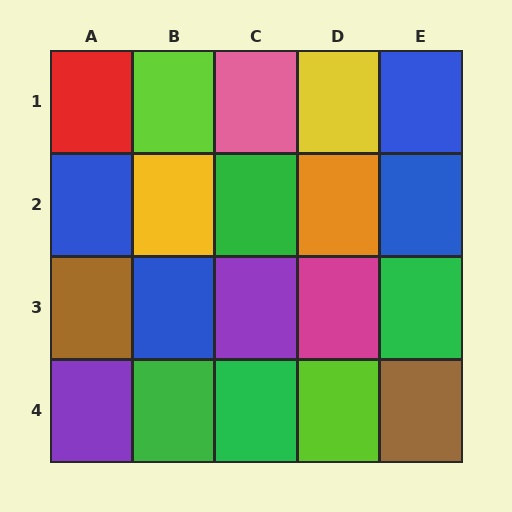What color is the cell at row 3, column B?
Blue.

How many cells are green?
4 cells are green.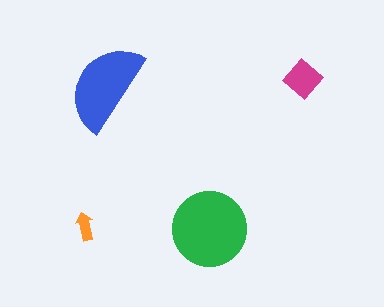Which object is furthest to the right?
The magenta diamond is rightmost.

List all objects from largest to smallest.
The green circle, the blue semicircle, the magenta diamond, the orange arrow.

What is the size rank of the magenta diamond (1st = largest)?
3rd.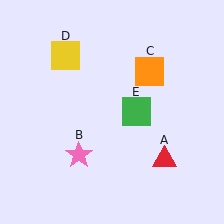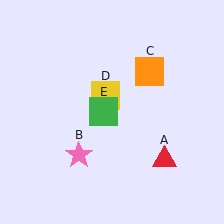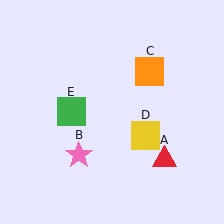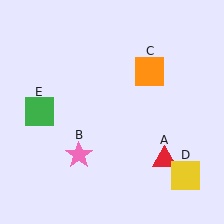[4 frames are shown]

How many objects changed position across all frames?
2 objects changed position: yellow square (object D), green square (object E).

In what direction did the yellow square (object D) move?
The yellow square (object D) moved down and to the right.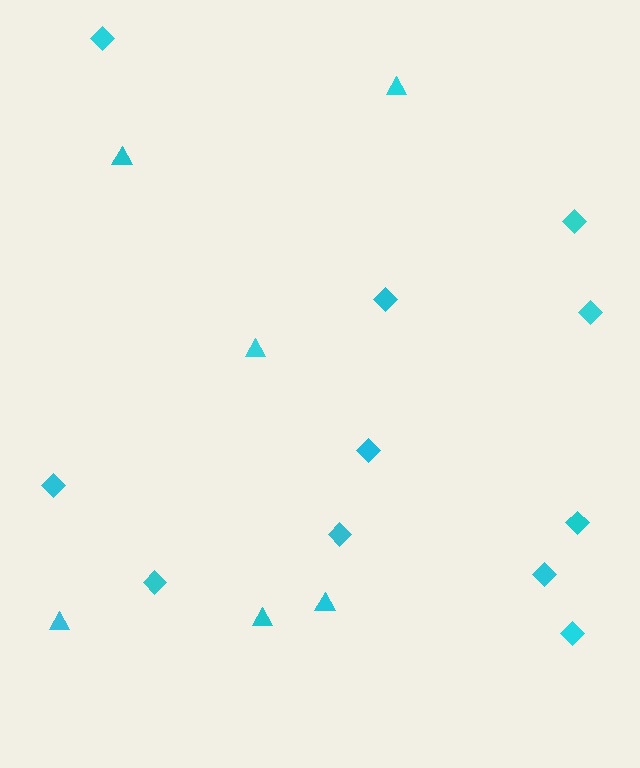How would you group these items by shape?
There are 2 groups: one group of triangles (6) and one group of diamonds (11).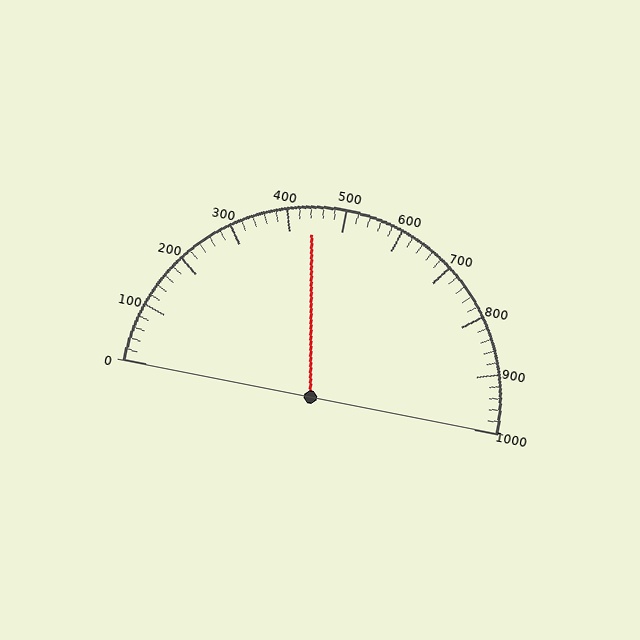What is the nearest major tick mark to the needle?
The nearest major tick mark is 400.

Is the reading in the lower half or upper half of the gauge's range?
The reading is in the lower half of the range (0 to 1000).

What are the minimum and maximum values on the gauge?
The gauge ranges from 0 to 1000.